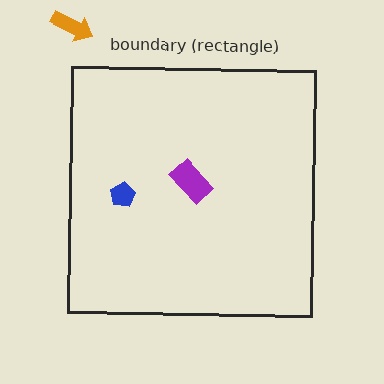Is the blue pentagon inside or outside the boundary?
Inside.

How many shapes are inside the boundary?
2 inside, 1 outside.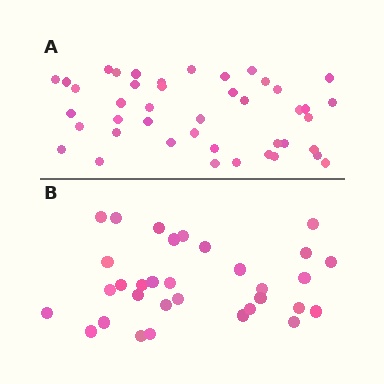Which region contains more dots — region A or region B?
Region A (the top region) has more dots.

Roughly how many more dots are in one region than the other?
Region A has roughly 12 or so more dots than region B.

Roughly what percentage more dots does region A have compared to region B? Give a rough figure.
About 35% more.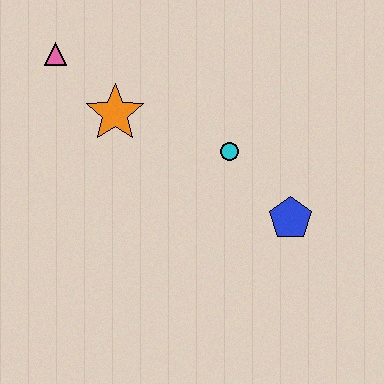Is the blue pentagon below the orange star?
Yes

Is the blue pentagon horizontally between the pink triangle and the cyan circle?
No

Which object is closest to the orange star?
The pink triangle is closest to the orange star.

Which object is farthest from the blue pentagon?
The pink triangle is farthest from the blue pentagon.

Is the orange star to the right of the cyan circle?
No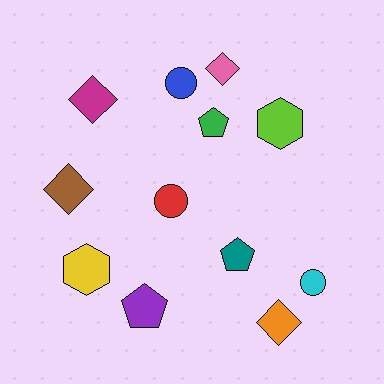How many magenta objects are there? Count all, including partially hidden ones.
There is 1 magenta object.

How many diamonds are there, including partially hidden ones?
There are 4 diamonds.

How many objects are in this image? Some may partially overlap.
There are 12 objects.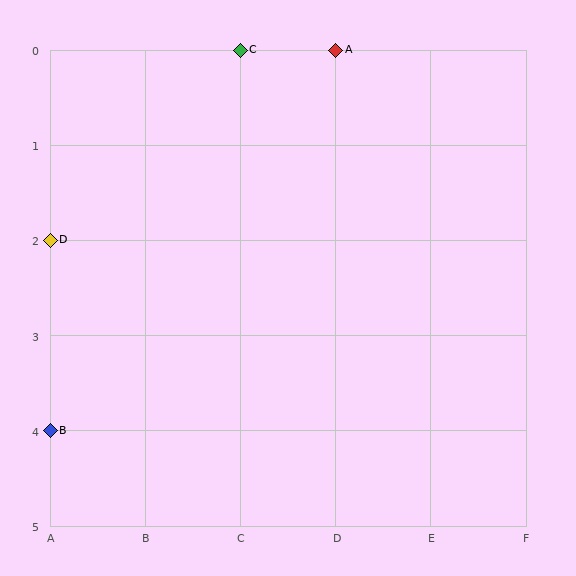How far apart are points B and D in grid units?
Points B and D are 2 rows apart.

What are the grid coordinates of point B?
Point B is at grid coordinates (A, 4).